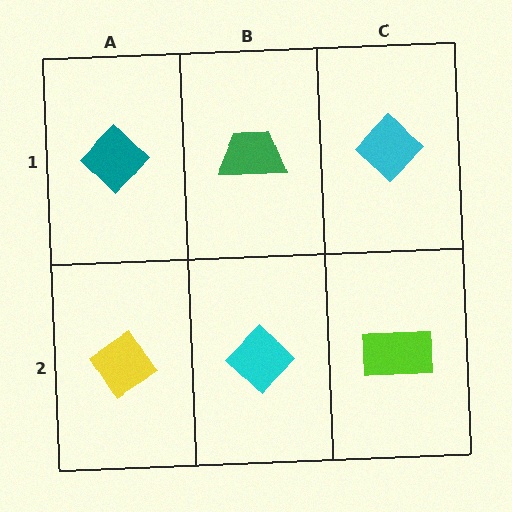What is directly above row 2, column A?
A teal diamond.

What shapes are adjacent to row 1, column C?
A lime rectangle (row 2, column C), a green trapezoid (row 1, column B).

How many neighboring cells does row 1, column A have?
2.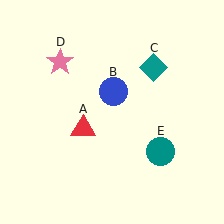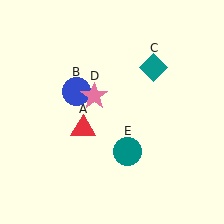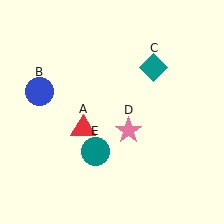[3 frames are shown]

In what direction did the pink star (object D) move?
The pink star (object D) moved down and to the right.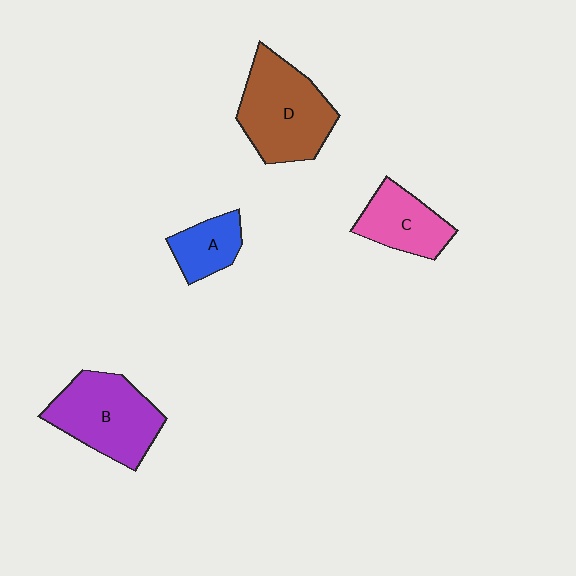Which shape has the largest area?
Shape D (brown).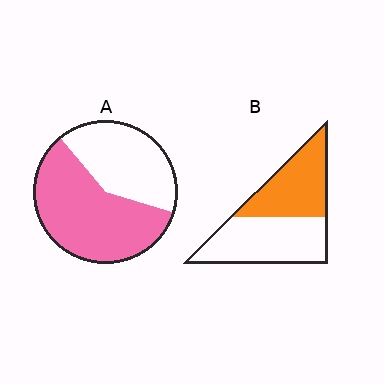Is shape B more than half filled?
No.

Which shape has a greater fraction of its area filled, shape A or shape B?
Shape A.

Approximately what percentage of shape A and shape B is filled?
A is approximately 60% and B is approximately 45%.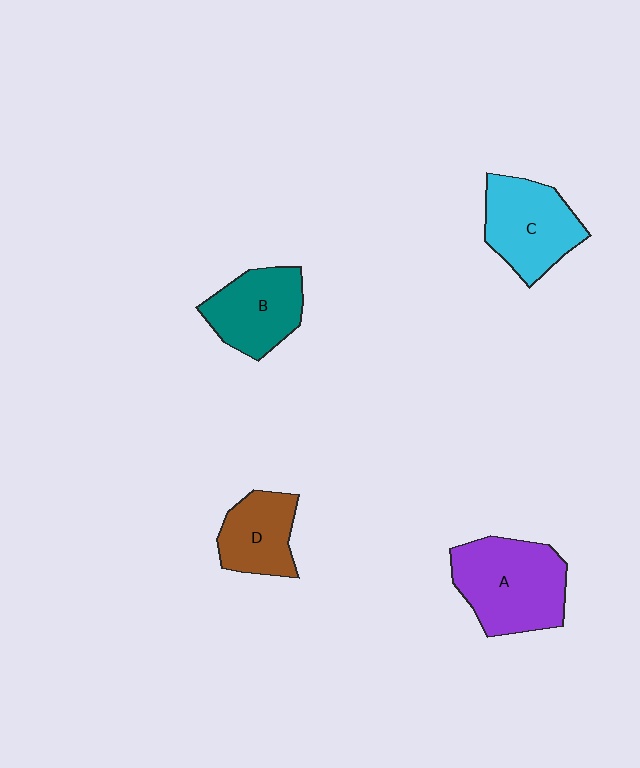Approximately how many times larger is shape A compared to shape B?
Approximately 1.4 times.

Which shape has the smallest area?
Shape D (brown).